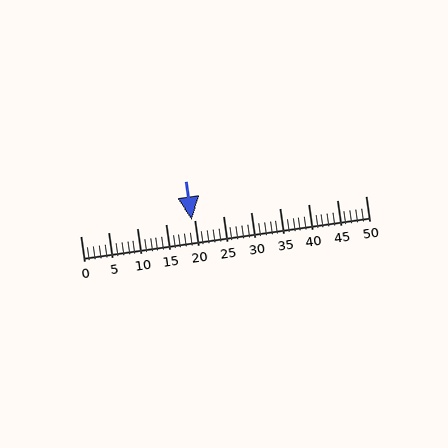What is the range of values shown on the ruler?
The ruler shows values from 0 to 50.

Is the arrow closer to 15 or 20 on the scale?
The arrow is closer to 20.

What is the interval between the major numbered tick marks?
The major tick marks are spaced 5 units apart.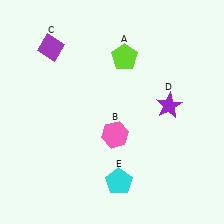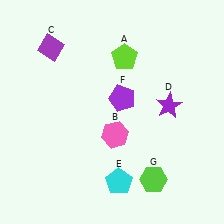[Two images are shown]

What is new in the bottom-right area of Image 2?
A lime hexagon (G) was added in the bottom-right area of Image 2.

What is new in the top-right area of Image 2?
A purple pentagon (F) was added in the top-right area of Image 2.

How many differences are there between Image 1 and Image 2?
There are 2 differences between the two images.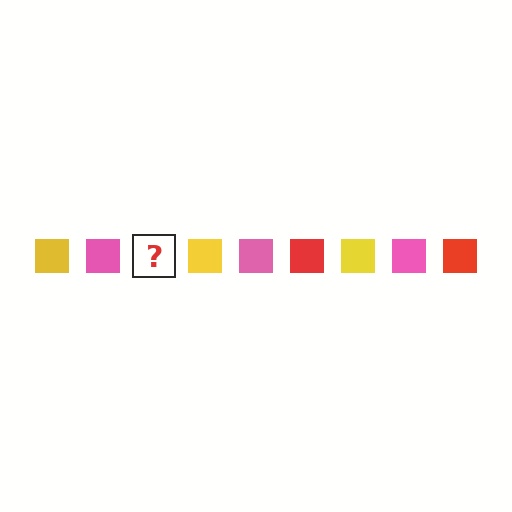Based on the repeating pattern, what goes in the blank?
The blank should be a red square.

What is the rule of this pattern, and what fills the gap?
The rule is that the pattern cycles through yellow, pink, red squares. The gap should be filled with a red square.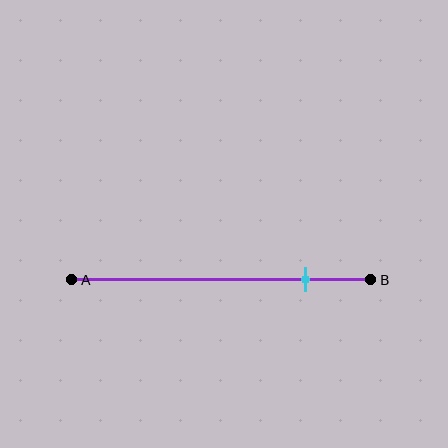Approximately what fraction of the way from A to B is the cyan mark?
The cyan mark is approximately 80% of the way from A to B.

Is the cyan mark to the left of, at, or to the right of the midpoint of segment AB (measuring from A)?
The cyan mark is to the right of the midpoint of segment AB.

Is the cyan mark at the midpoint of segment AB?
No, the mark is at about 80% from A, not at the 50% midpoint.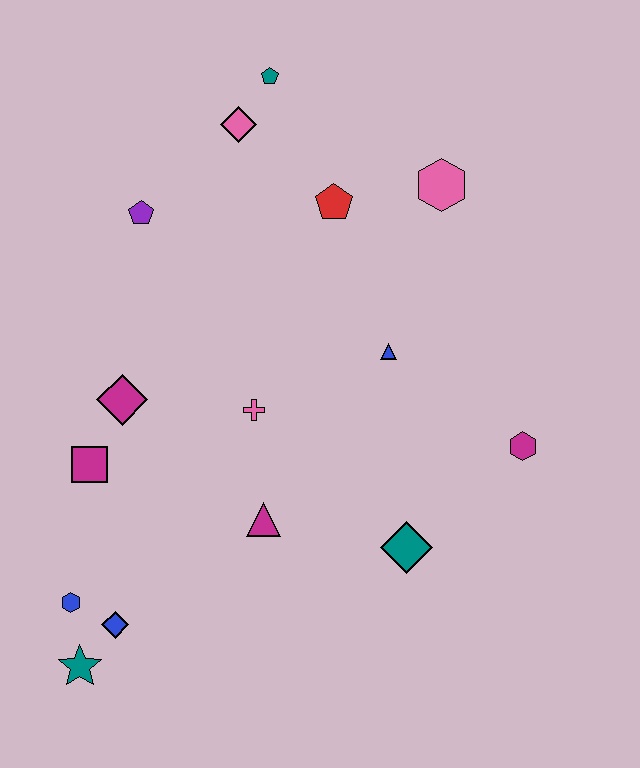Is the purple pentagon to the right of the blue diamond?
Yes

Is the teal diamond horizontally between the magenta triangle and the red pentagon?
No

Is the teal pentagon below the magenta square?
No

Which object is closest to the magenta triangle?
The pink cross is closest to the magenta triangle.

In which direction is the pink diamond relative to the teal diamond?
The pink diamond is above the teal diamond.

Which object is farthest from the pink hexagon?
The teal star is farthest from the pink hexagon.